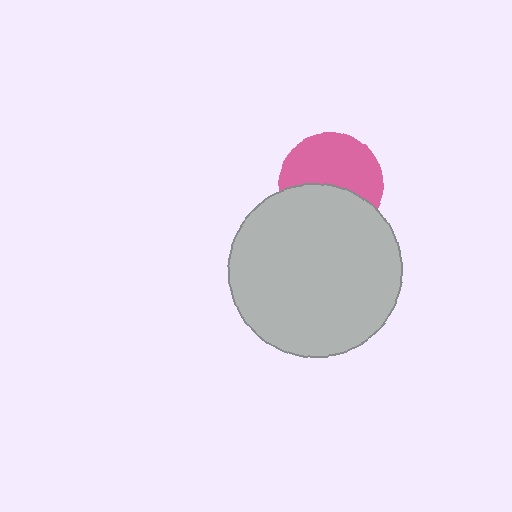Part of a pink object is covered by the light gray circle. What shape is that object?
It is a circle.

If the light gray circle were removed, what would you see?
You would see the complete pink circle.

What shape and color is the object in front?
The object in front is a light gray circle.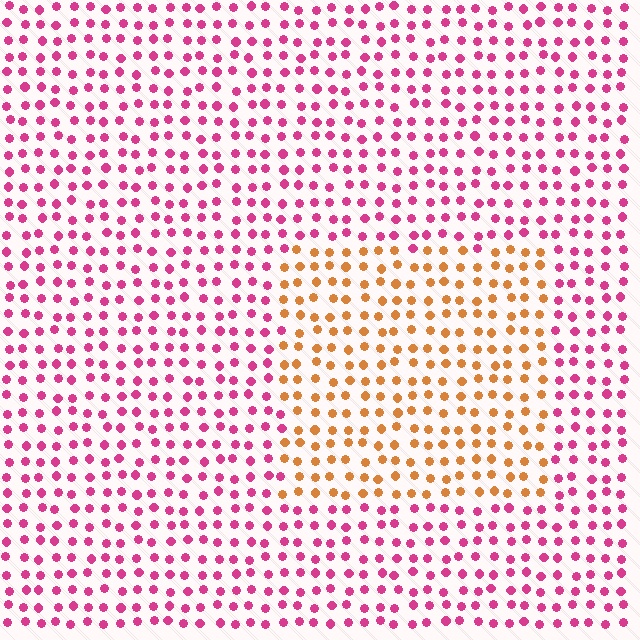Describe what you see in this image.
The image is filled with small magenta elements in a uniform arrangement. A rectangle-shaped region is visible where the elements are tinted to a slightly different hue, forming a subtle color boundary.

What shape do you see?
I see a rectangle.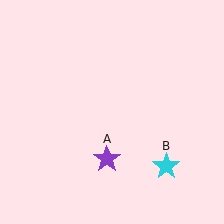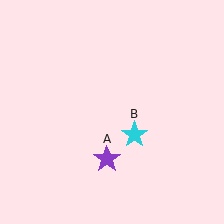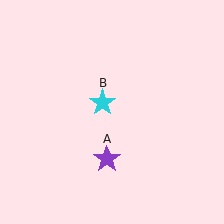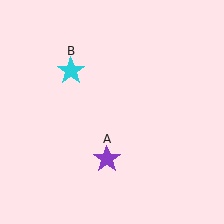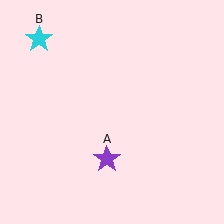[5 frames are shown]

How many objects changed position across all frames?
1 object changed position: cyan star (object B).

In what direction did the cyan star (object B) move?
The cyan star (object B) moved up and to the left.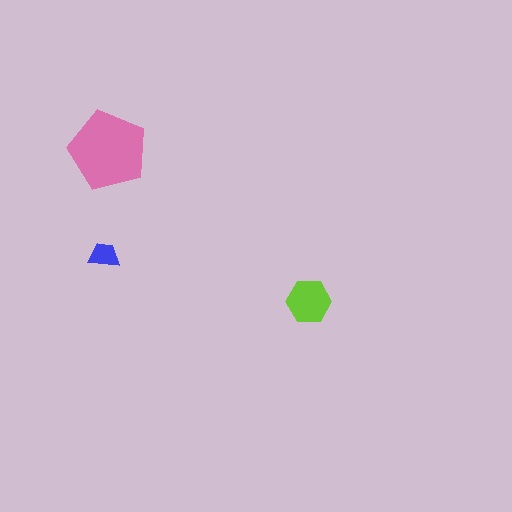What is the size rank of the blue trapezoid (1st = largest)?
3rd.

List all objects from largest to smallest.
The pink pentagon, the lime hexagon, the blue trapezoid.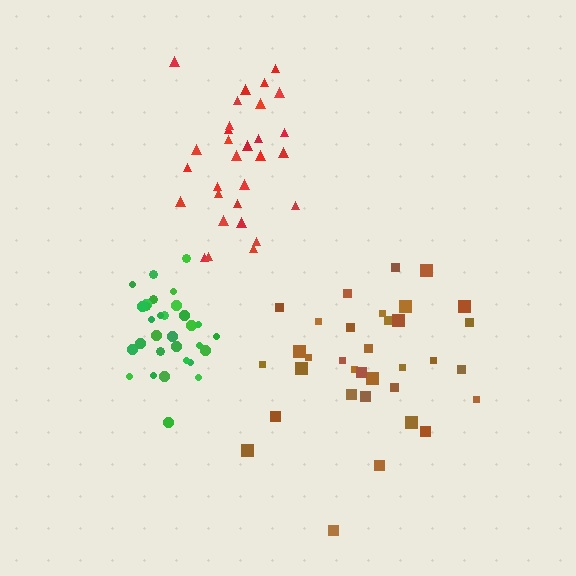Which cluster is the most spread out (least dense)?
Brown.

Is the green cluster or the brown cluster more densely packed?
Green.